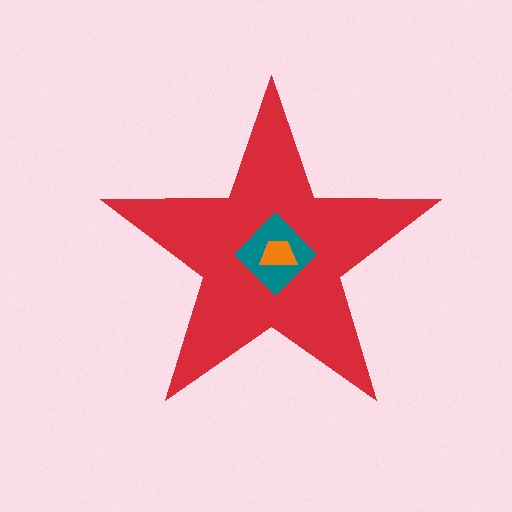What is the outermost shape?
The red star.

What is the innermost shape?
The orange trapezoid.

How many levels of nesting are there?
3.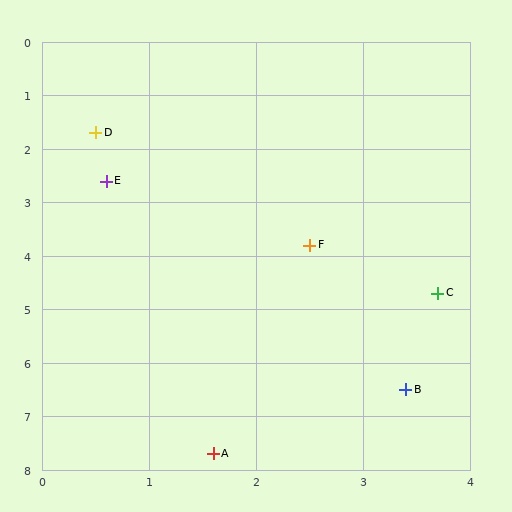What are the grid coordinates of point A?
Point A is at approximately (1.6, 7.7).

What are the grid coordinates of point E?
Point E is at approximately (0.6, 2.6).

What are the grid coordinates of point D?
Point D is at approximately (0.5, 1.7).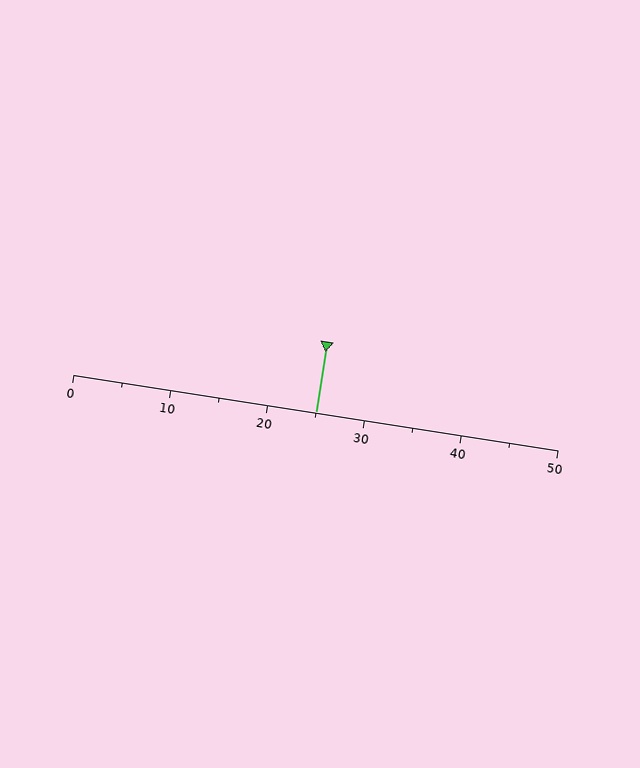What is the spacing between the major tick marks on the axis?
The major ticks are spaced 10 apart.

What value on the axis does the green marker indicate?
The marker indicates approximately 25.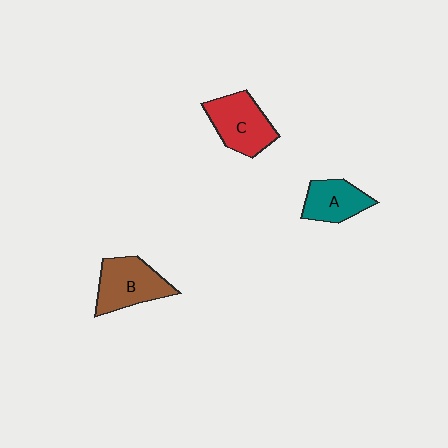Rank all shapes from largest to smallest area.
From largest to smallest: B (brown), C (red), A (teal).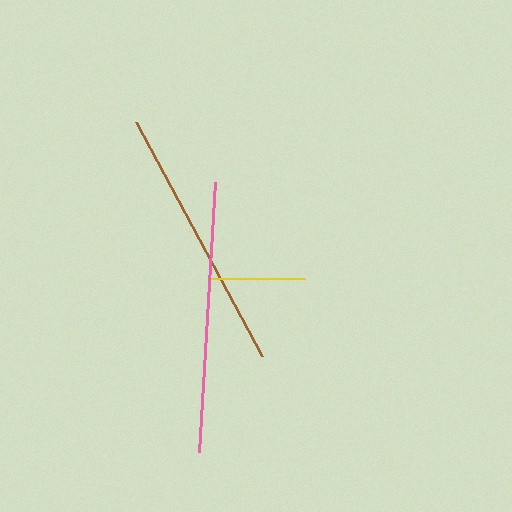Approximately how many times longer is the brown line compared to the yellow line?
The brown line is approximately 2.7 times the length of the yellow line.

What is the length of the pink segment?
The pink segment is approximately 270 pixels long.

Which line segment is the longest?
The pink line is the longest at approximately 270 pixels.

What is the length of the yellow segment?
The yellow segment is approximately 97 pixels long.